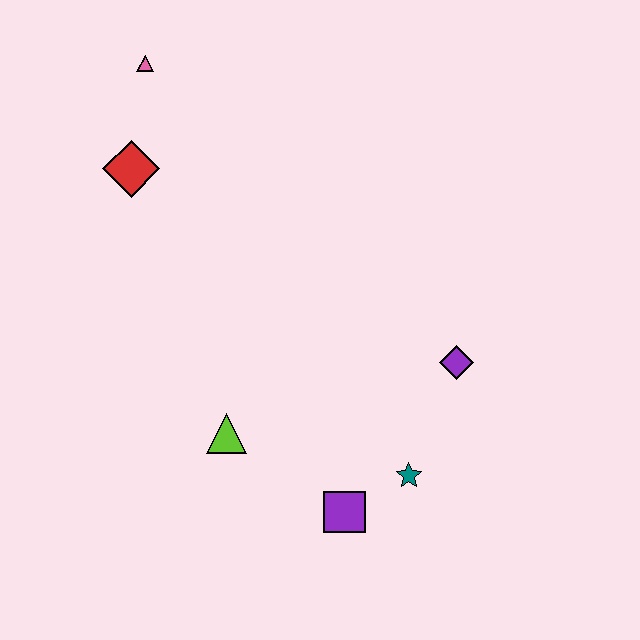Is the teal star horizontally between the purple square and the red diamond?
No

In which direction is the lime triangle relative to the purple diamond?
The lime triangle is to the left of the purple diamond.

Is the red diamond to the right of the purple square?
No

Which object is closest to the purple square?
The teal star is closest to the purple square.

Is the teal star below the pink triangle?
Yes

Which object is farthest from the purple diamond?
The pink triangle is farthest from the purple diamond.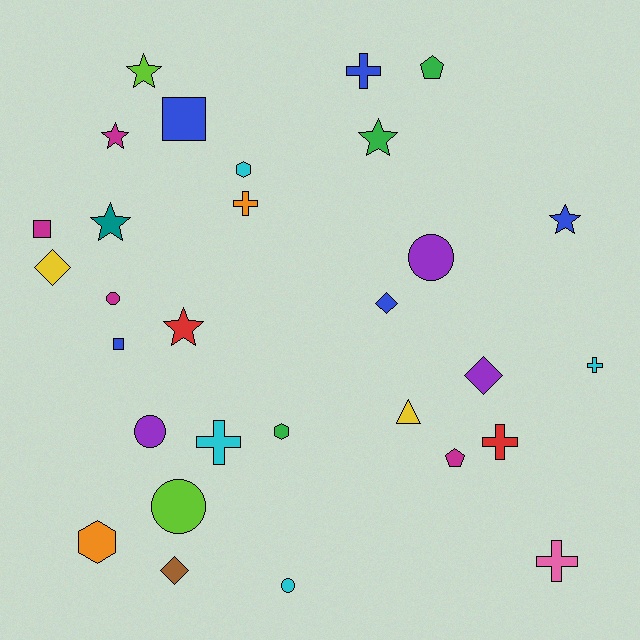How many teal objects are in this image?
There is 1 teal object.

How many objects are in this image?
There are 30 objects.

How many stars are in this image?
There are 6 stars.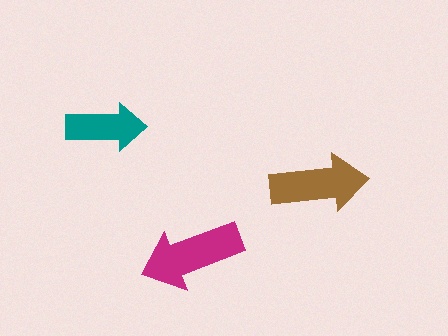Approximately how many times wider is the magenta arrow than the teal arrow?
About 1.5 times wider.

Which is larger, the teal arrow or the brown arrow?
The brown one.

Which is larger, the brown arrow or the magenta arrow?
The magenta one.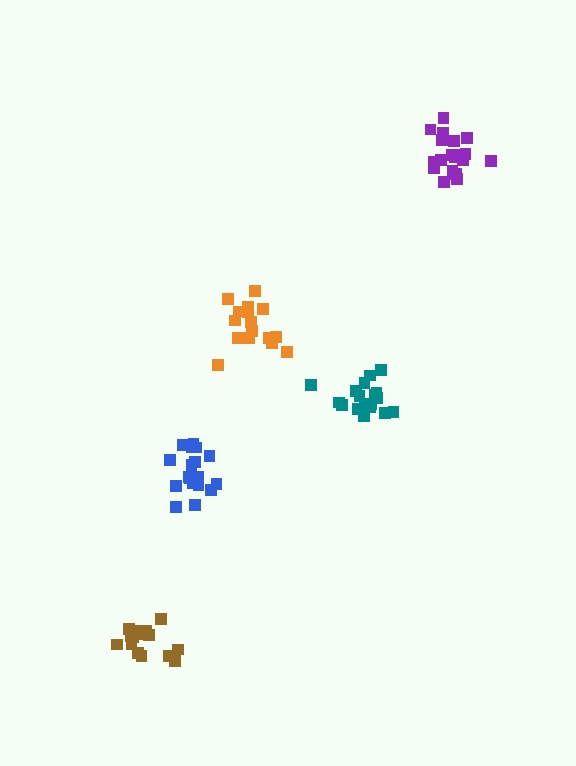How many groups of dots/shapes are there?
There are 5 groups.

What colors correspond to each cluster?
The clusters are colored: orange, teal, blue, purple, brown.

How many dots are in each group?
Group 1: 17 dots, Group 2: 19 dots, Group 3: 20 dots, Group 4: 19 dots, Group 5: 17 dots (92 total).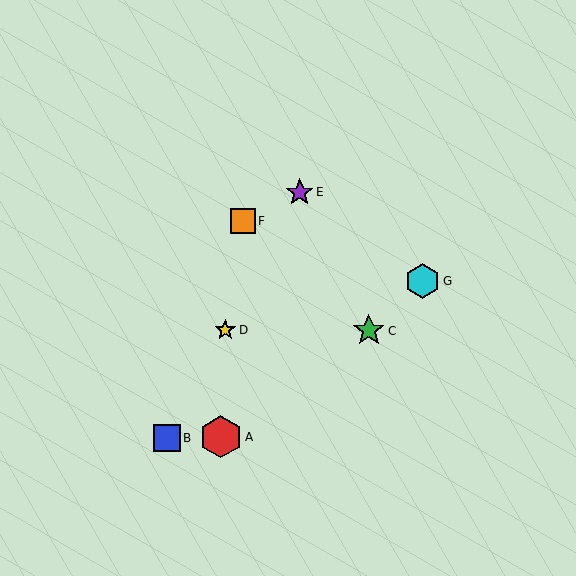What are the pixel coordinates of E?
Object E is at (300, 192).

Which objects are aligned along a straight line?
Objects B, D, E are aligned along a straight line.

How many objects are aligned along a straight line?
3 objects (B, D, E) are aligned along a straight line.